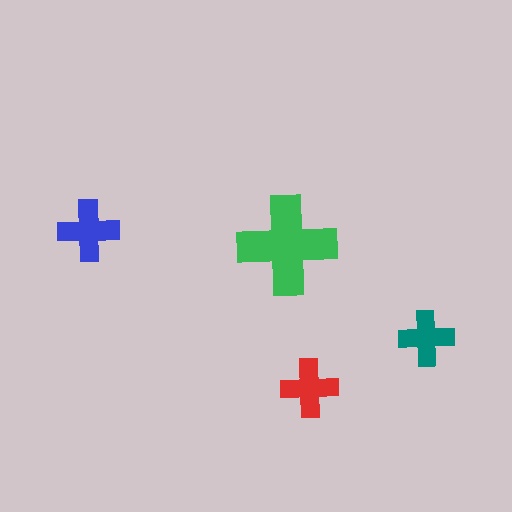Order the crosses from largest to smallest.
the green one, the blue one, the red one, the teal one.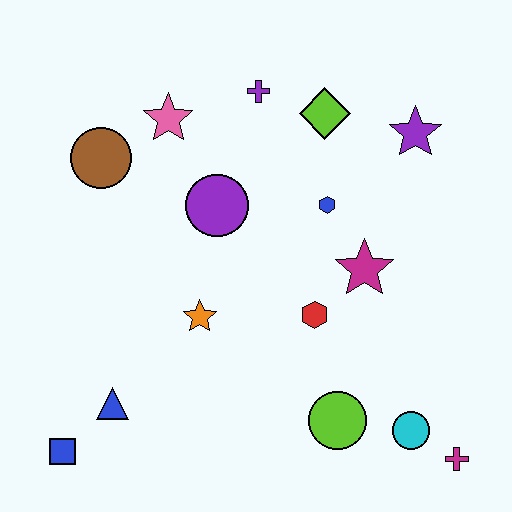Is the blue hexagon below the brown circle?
Yes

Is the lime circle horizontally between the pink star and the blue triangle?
No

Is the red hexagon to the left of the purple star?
Yes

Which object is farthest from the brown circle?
The magenta cross is farthest from the brown circle.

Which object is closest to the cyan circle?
The magenta cross is closest to the cyan circle.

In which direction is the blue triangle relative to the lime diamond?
The blue triangle is below the lime diamond.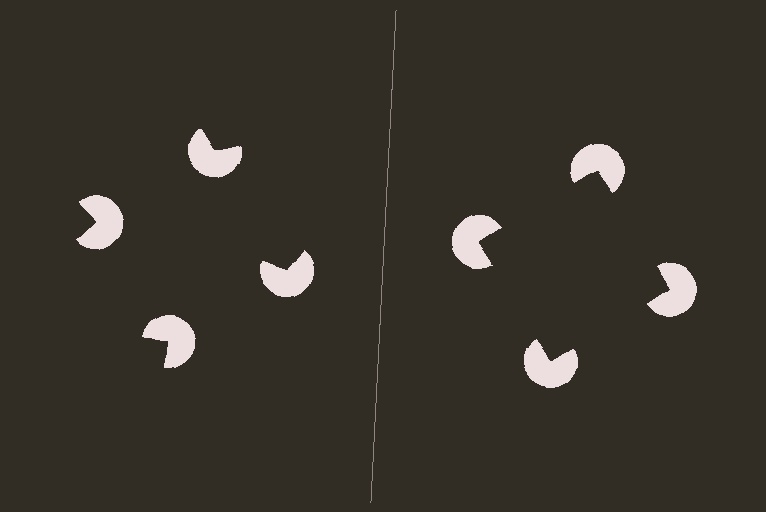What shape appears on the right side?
An illusory square.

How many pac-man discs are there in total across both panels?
8 — 4 on each side.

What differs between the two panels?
The pac-man discs are positioned identically on both sides; only the wedge orientations differ. On the right they align to a square; on the left they are misaligned.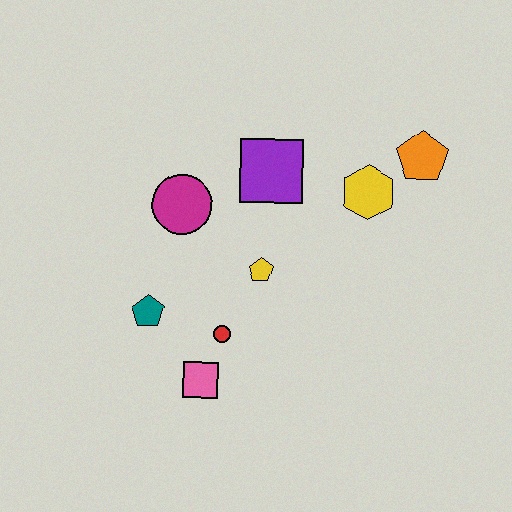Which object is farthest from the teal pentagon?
The orange pentagon is farthest from the teal pentagon.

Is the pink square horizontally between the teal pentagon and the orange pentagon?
Yes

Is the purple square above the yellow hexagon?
Yes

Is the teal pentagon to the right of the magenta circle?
No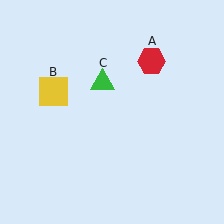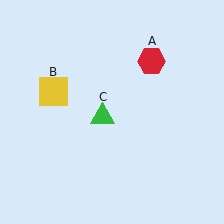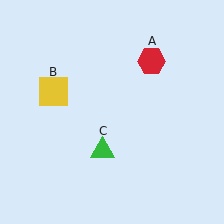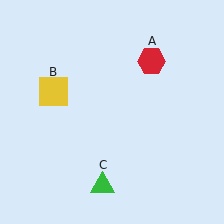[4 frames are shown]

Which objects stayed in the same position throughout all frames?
Red hexagon (object A) and yellow square (object B) remained stationary.